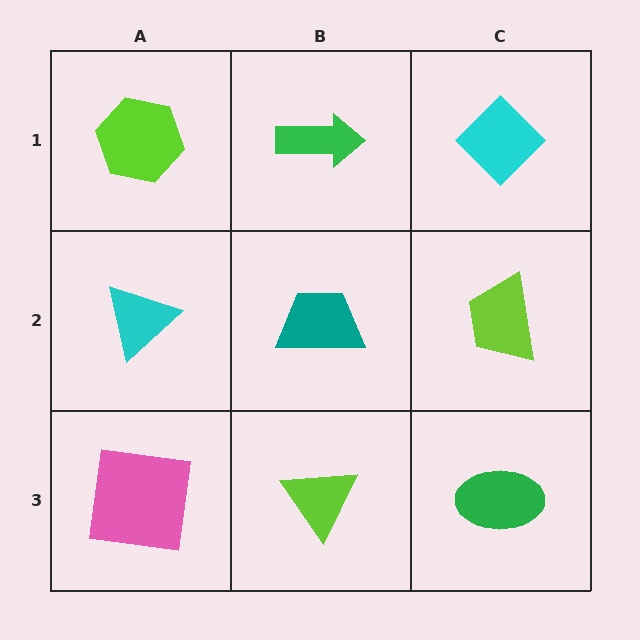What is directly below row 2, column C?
A green ellipse.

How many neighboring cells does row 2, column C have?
3.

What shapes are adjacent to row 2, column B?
A green arrow (row 1, column B), a lime triangle (row 3, column B), a cyan triangle (row 2, column A), a lime trapezoid (row 2, column C).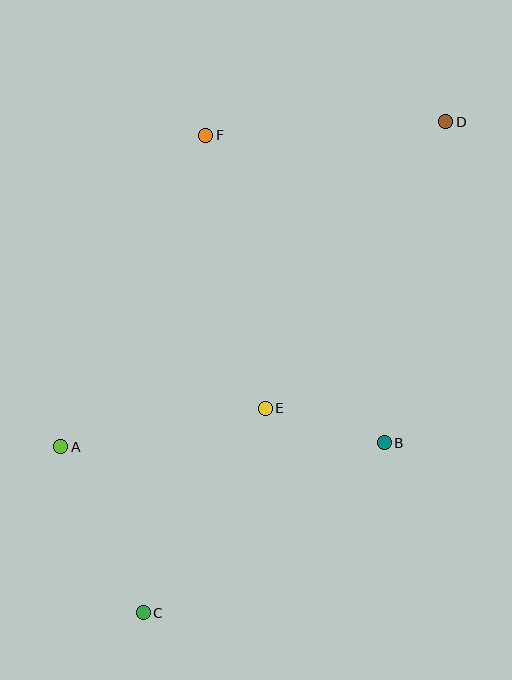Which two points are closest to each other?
Points B and E are closest to each other.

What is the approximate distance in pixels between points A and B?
The distance between A and B is approximately 323 pixels.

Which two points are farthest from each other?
Points C and D are farthest from each other.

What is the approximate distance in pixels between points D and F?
The distance between D and F is approximately 240 pixels.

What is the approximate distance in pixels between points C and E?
The distance between C and E is approximately 238 pixels.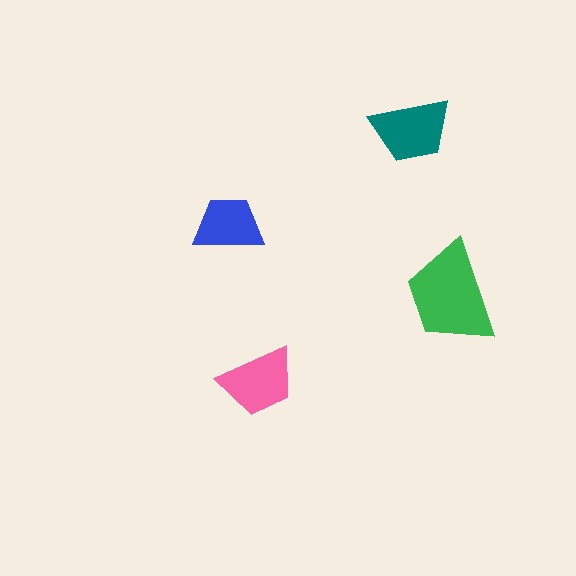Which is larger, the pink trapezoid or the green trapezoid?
The green one.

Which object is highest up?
The teal trapezoid is topmost.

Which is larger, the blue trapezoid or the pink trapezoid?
The pink one.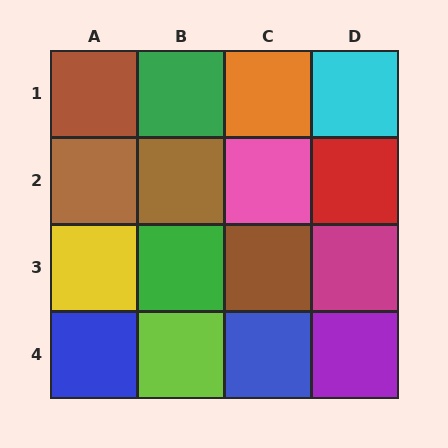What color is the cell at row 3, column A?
Yellow.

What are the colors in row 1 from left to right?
Brown, green, orange, cyan.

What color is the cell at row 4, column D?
Purple.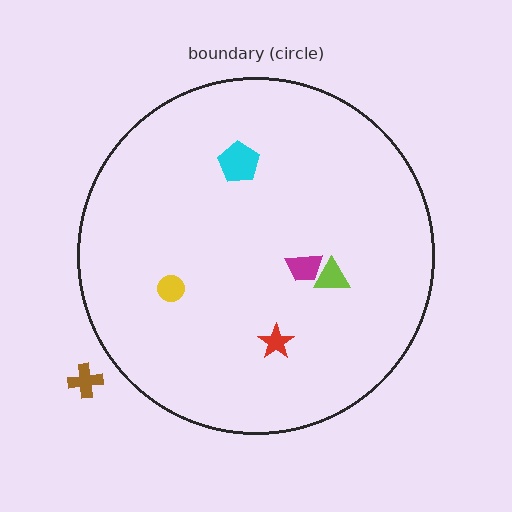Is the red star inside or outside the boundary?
Inside.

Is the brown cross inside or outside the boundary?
Outside.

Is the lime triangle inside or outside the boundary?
Inside.